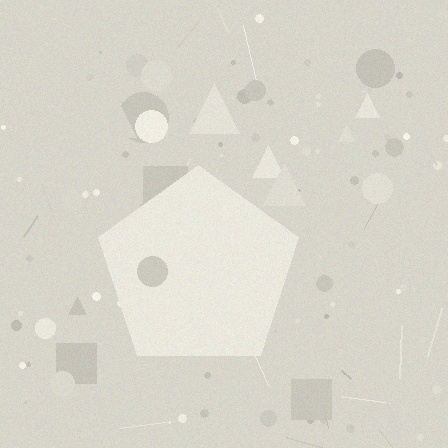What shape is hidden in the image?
A pentagon is hidden in the image.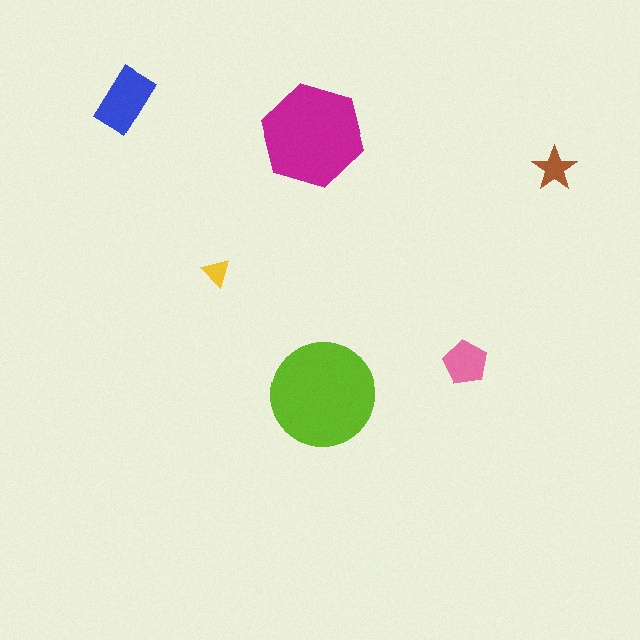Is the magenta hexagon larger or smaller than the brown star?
Larger.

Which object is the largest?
The lime circle.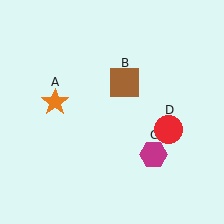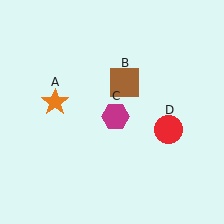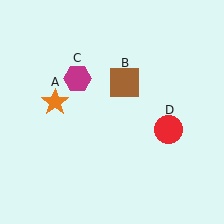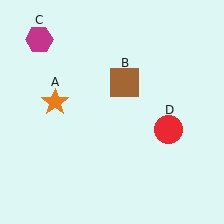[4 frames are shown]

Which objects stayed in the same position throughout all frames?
Orange star (object A) and brown square (object B) and red circle (object D) remained stationary.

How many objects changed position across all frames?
1 object changed position: magenta hexagon (object C).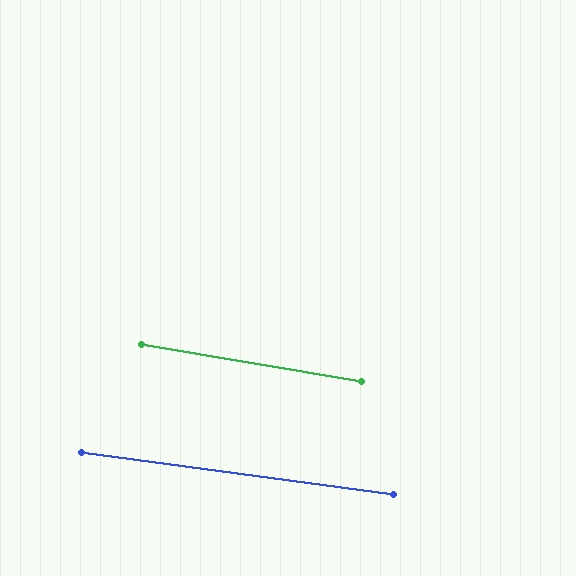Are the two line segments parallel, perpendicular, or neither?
Parallel — their directions differ by only 1.9°.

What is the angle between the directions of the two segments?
Approximately 2 degrees.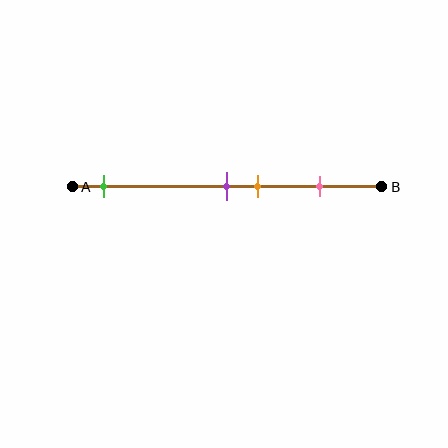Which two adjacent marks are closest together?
The purple and orange marks are the closest adjacent pair.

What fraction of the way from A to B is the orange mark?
The orange mark is approximately 60% (0.6) of the way from A to B.